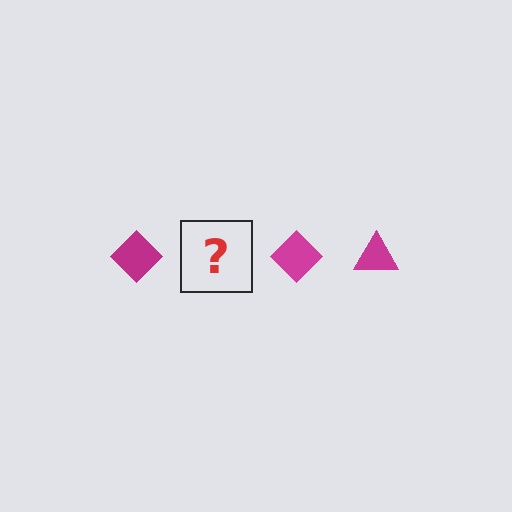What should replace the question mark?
The question mark should be replaced with a magenta triangle.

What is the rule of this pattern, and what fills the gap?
The rule is that the pattern cycles through diamond, triangle shapes in magenta. The gap should be filled with a magenta triangle.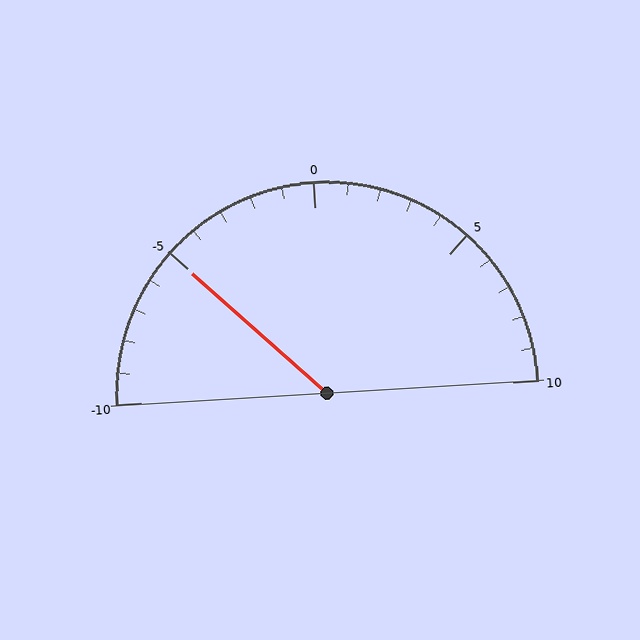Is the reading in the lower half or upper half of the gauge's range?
The reading is in the lower half of the range (-10 to 10).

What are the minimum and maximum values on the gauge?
The gauge ranges from -10 to 10.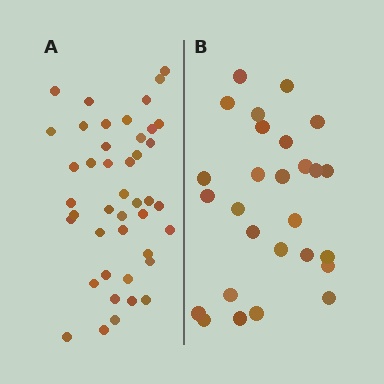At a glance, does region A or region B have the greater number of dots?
Region A (the left region) has more dots.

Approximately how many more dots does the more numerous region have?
Region A has approximately 15 more dots than region B.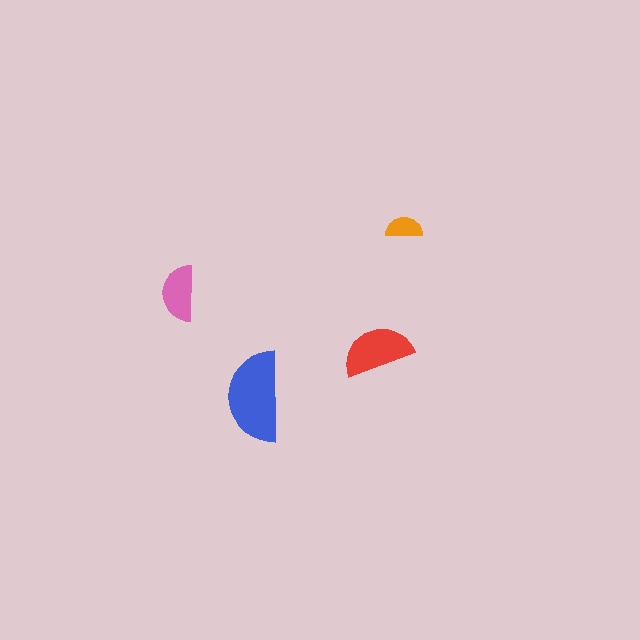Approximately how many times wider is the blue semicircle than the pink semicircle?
About 1.5 times wider.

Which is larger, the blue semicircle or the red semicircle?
The blue one.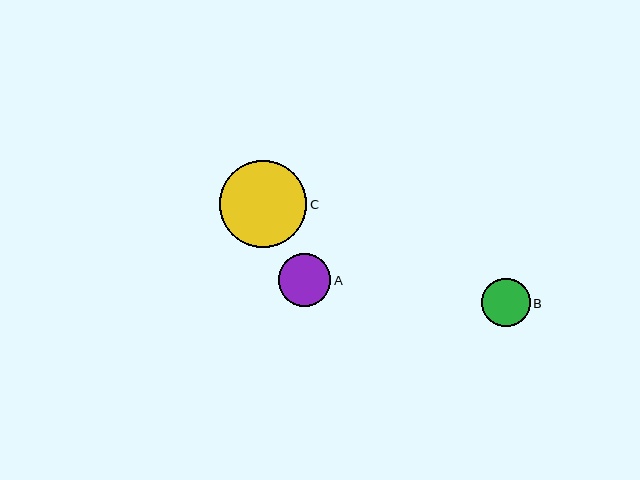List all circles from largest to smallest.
From largest to smallest: C, A, B.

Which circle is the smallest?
Circle B is the smallest with a size of approximately 48 pixels.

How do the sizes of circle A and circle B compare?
Circle A and circle B are approximately the same size.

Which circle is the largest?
Circle C is the largest with a size of approximately 87 pixels.